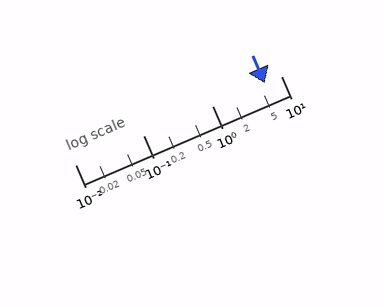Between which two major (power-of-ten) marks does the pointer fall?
The pointer is between 1 and 10.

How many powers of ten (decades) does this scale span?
The scale spans 3 decades, from 0.01 to 10.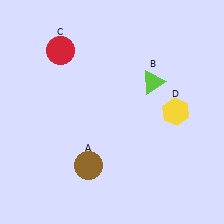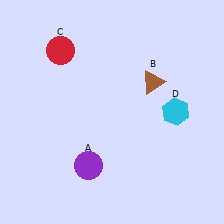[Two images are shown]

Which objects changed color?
A changed from brown to purple. B changed from lime to brown. D changed from yellow to cyan.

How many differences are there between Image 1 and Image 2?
There are 3 differences between the two images.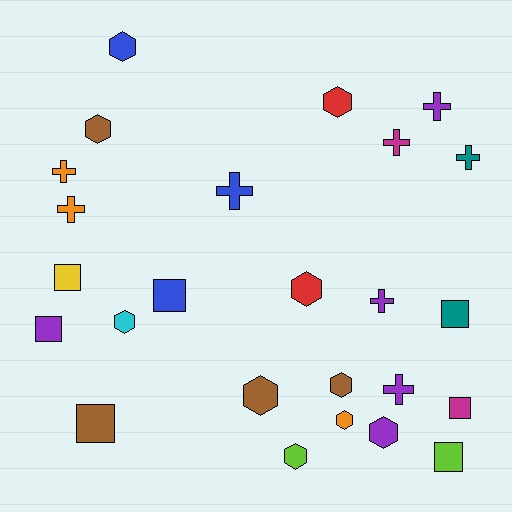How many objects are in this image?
There are 25 objects.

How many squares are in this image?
There are 7 squares.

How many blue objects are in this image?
There are 3 blue objects.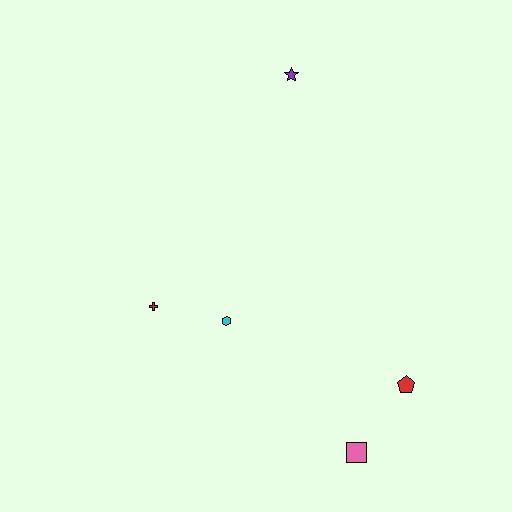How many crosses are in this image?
There is 1 cross.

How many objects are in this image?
There are 5 objects.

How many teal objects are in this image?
There are no teal objects.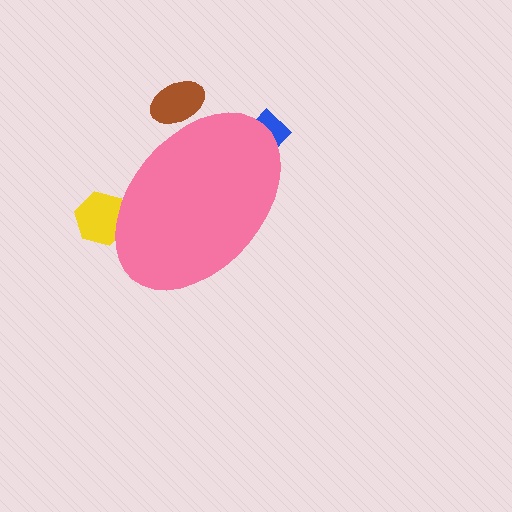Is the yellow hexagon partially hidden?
Yes, the yellow hexagon is partially hidden behind the pink ellipse.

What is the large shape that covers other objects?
A pink ellipse.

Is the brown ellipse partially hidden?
Yes, the brown ellipse is partially hidden behind the pink ellipse.